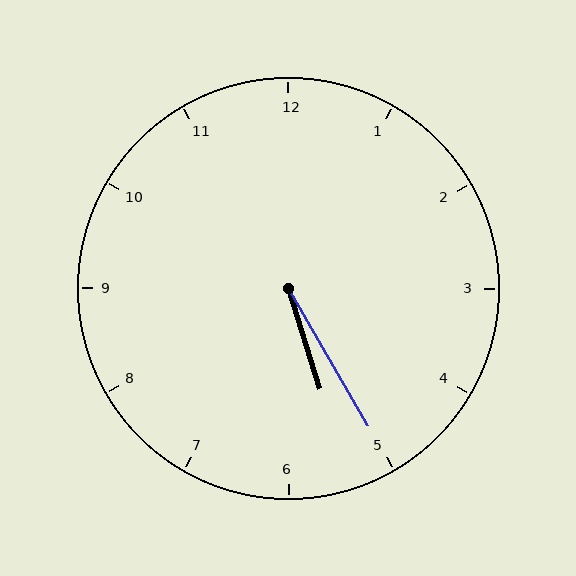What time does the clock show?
5:25.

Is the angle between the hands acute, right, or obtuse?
It is acute.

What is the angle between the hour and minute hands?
Approximately 12 degrees.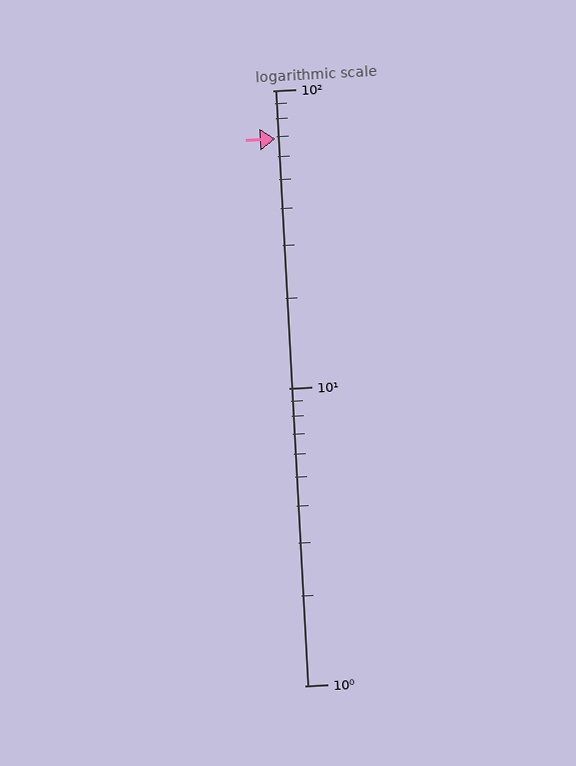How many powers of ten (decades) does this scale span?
The scale spans 2 decades, from 1 to 100.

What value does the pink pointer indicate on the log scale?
The pointer indicates approximately 69.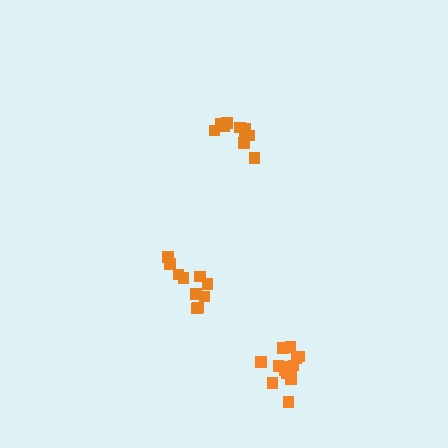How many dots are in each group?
Group 1: 10 dots, Group 2: 14 dots, Group 3: 10 dots (34 total).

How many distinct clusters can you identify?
There are 3 distinct clusters.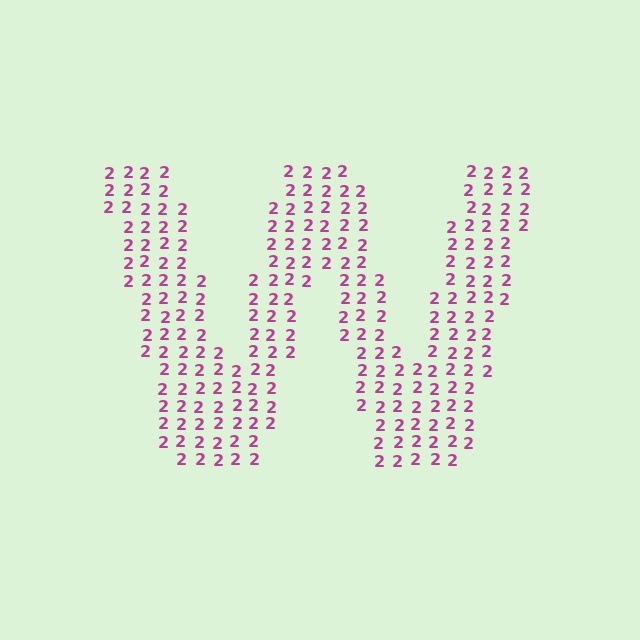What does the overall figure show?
The overall figure shows the letter W.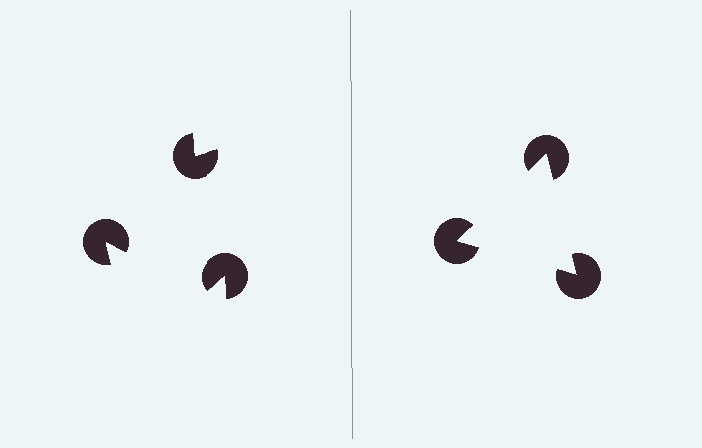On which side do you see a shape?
An illusory triangle appears on the right side. On the left side the wedge cuts are rotated, so no coherent shape forms.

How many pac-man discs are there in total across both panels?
6 — 3 on each side.